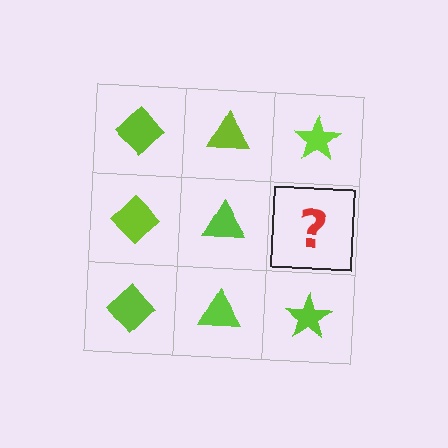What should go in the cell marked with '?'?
The missing cell should contain a lime star.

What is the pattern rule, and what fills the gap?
The rule is that each column has a consistent shape. The gap should be filled with a lime star.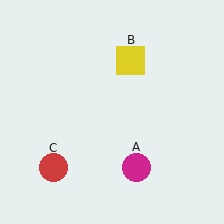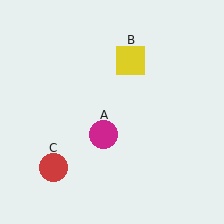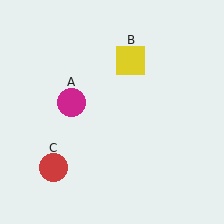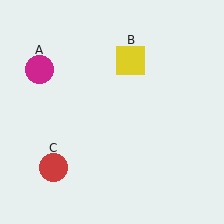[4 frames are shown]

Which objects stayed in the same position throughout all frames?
Yellow square (object B) and red circle (object C) remained stationary.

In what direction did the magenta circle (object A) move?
The magenta circle (object A) moved up and to the left.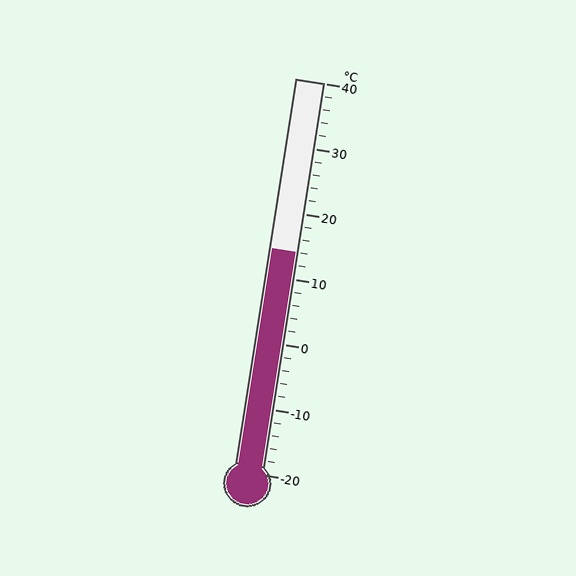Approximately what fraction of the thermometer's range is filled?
The thermometer is filled to approximately 55% of its range.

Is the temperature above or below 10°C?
The temperature is above 10°C.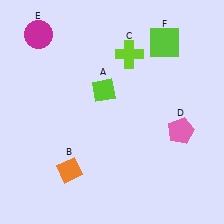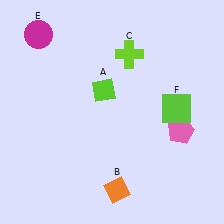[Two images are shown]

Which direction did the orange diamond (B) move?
The orange diamond (B) moved right.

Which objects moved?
The objects that moved are: the orange diamond (B), the lime square (F).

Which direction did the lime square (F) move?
The lime square (F) moved down.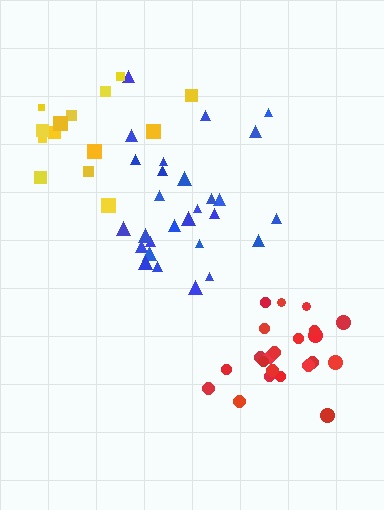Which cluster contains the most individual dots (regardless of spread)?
Blue (28).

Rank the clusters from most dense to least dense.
red, blue, yellow.